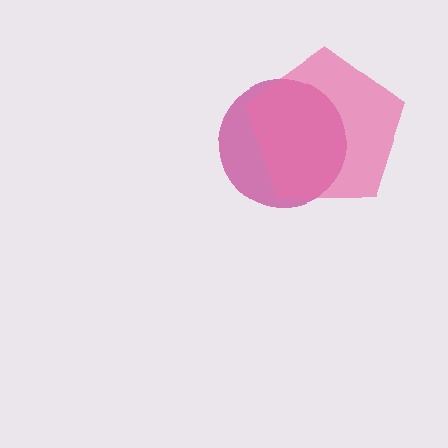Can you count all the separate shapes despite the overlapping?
Yes, there are 2 separate shapes.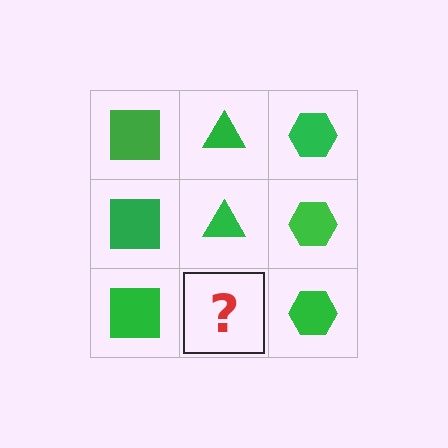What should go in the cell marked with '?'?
The missing cell should contain a green triangle.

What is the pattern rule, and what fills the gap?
The rule is that each column has a consistent shape. The gap should be filled with a green triangle.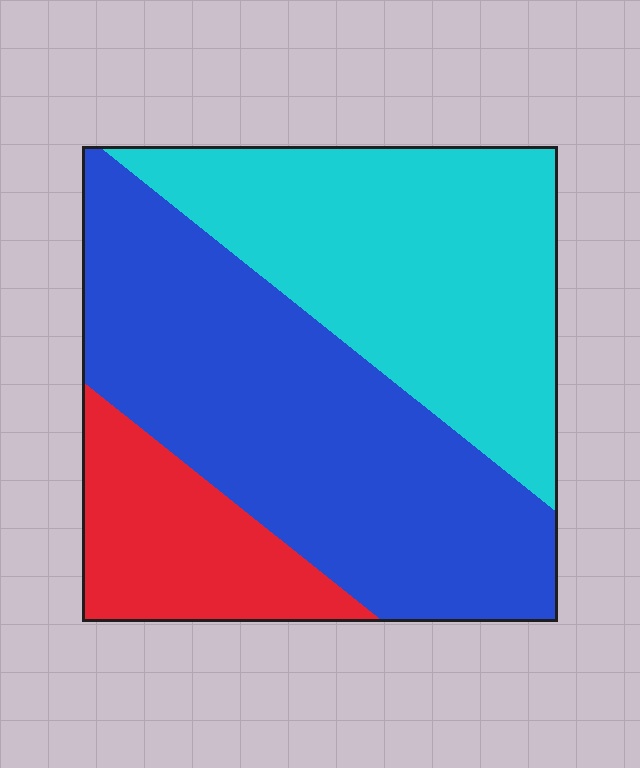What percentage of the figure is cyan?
Cyan covers 37% of the figure.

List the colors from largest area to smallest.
From largest to smallest: blue, cyan, red.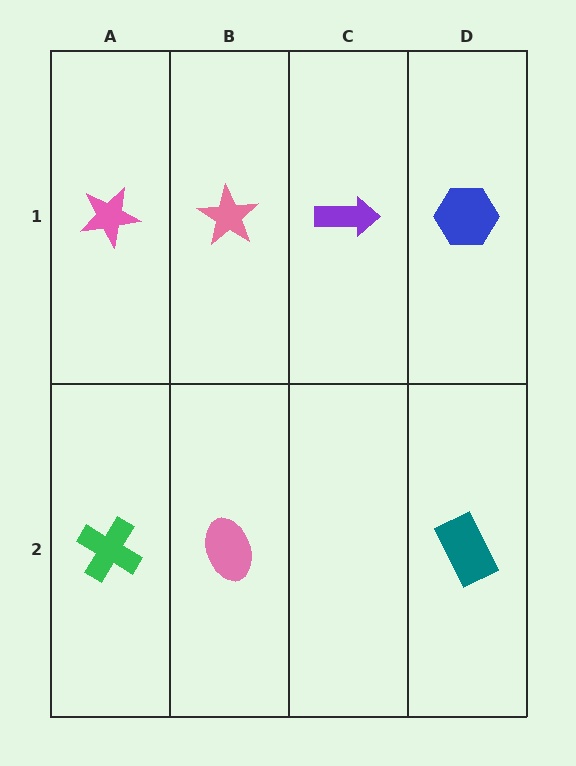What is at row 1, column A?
A pink star.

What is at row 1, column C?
A purple arrow.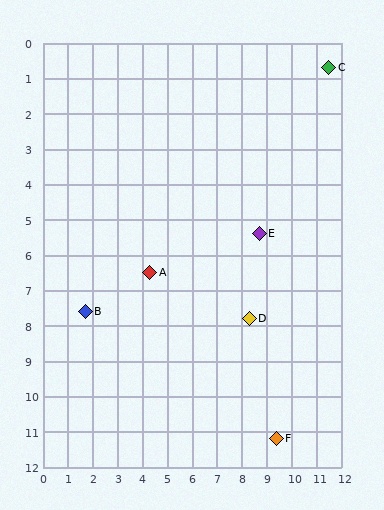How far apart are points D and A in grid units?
Points D and A are about 4.2 grid units apart.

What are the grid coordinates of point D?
Point D is at approximately (8.3, 7.8).